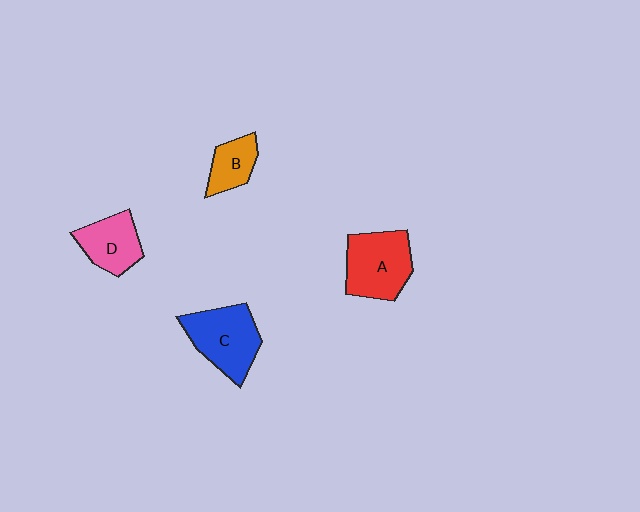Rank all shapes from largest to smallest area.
From largest to smallest: C (blue), A (red), D (pink), B (orange).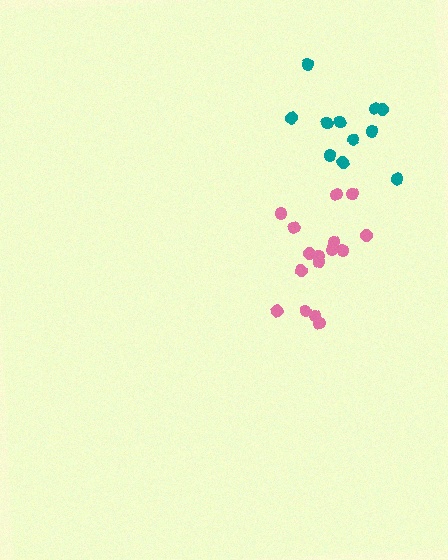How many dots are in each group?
Group 1: 11 dots, Group 2: 16 dots (27 total).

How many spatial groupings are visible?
There are 2 spatial groupings.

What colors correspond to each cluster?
The clusters are colored: teal, pink.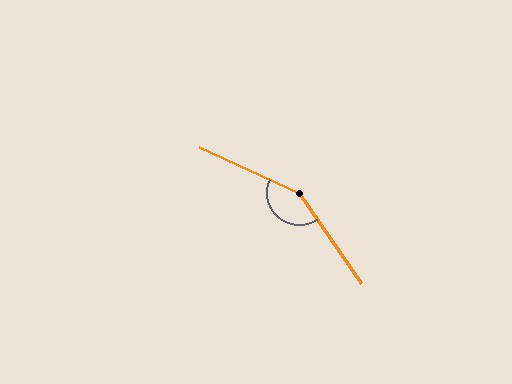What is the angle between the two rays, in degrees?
Approximately 149 degrees.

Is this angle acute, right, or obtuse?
It is obtuse.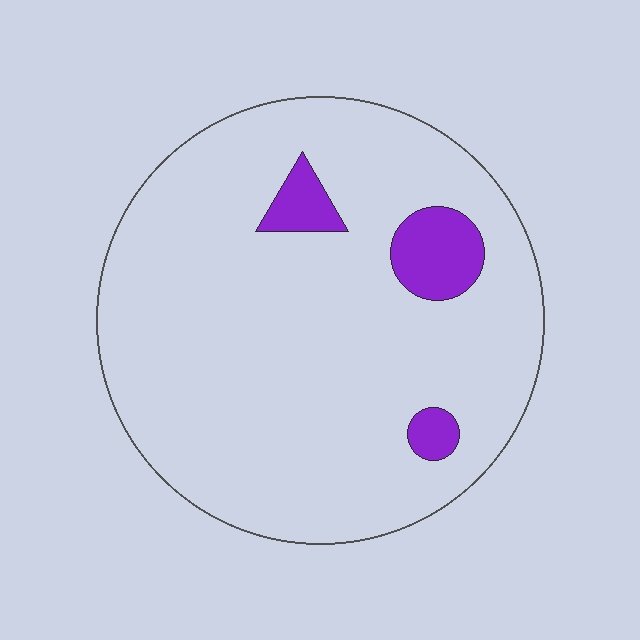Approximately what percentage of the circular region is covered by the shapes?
Approximately 10%.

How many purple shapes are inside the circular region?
3.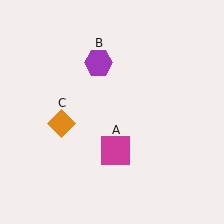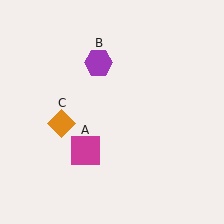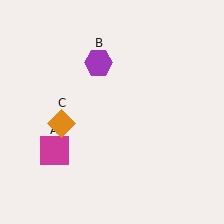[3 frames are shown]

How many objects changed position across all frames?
1 object changed position: magenta square (object A).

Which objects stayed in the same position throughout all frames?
Purple hexagon (object B) and orange diamond (object C) remained stationary.